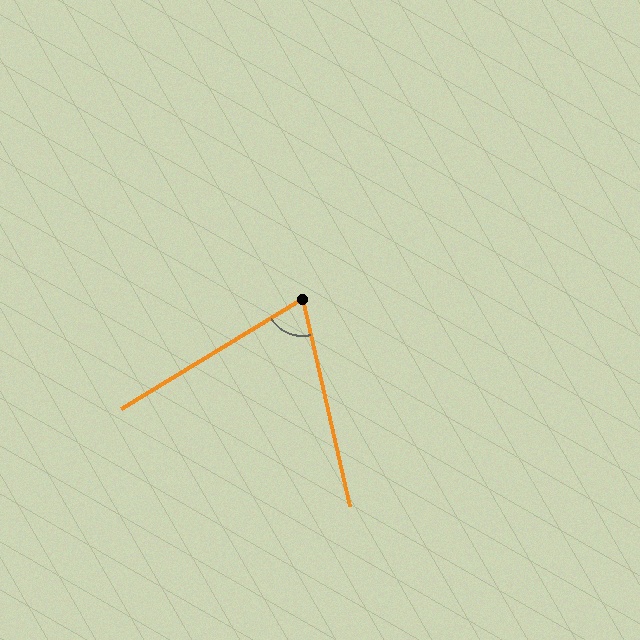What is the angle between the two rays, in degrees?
Approximately 72 degrees.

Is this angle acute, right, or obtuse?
It is acute.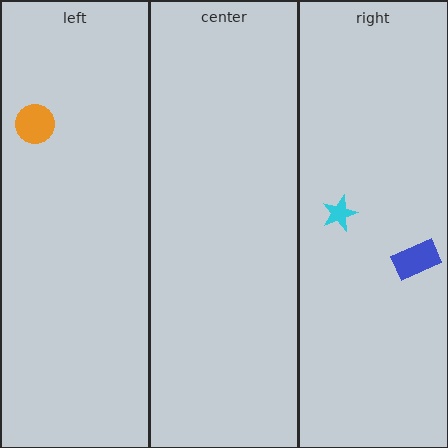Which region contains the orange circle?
The left region.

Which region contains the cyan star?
The right region.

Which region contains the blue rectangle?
The right region.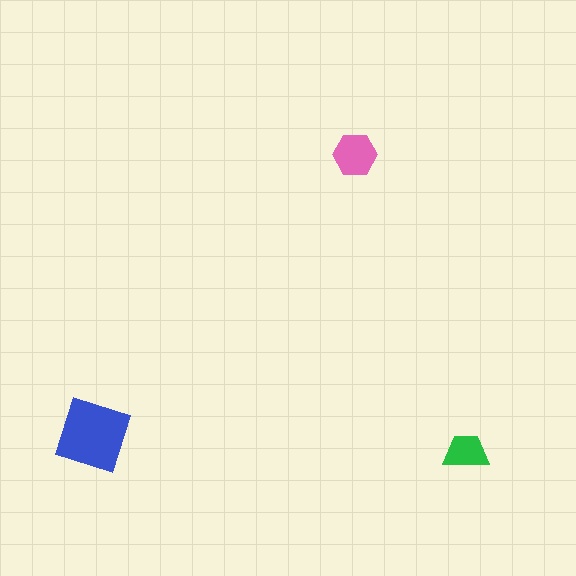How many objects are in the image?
There are 3 objects in the image.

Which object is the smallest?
The green trapezoid.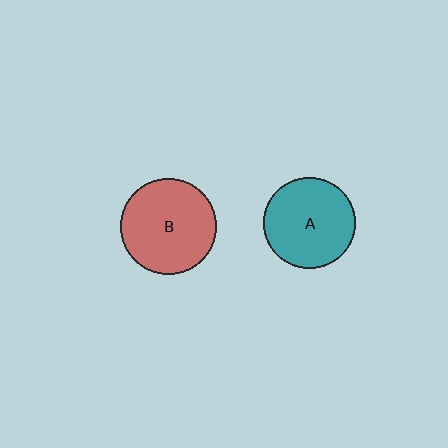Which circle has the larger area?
Circle B (red).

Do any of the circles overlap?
No, none of the circles overlap.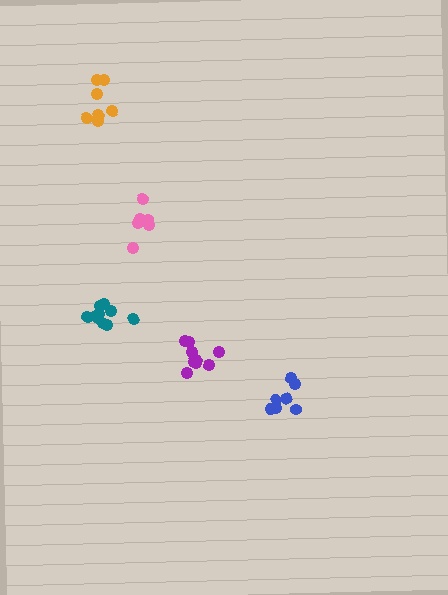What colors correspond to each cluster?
The clusters are colored: blue, orange, purple, teal, pink.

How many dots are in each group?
Group 1: 7 dots, Group 2: 7 dots, Group 3: 9 dots, Group 4: 10 dots, Group 5: 6 dots (39 total).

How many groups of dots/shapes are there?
There are 5 groups.